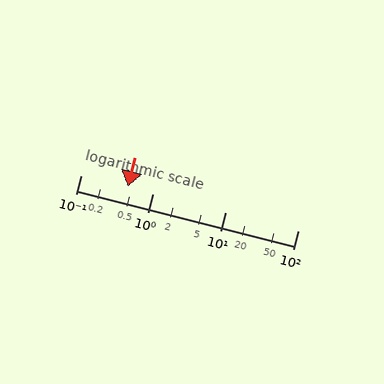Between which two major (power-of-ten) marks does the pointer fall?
The pointer is between 0.1 and 1.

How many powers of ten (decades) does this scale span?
The scale spans 3 decades, from 0.1 to 100.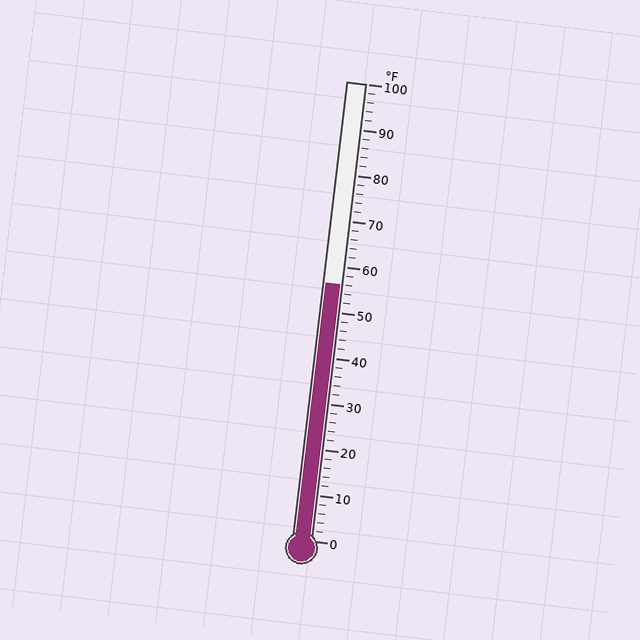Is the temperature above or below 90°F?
The temperature is below 90°F.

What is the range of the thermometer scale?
The thermometer scale ranges from 0°F to 100°F.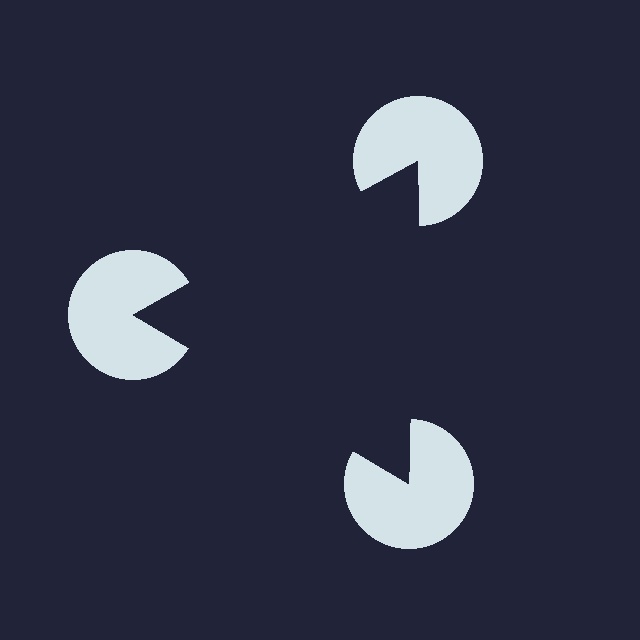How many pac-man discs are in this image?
There are 3 — one at each vertex of the illusory triangle.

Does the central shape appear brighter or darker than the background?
It typically appears slightly darker than the background, even though no actual brightness change is drawn.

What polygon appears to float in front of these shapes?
An illusory triangle — its edges are inferred from the aligned wedge cuts in the pac-man discs, not physically drawn.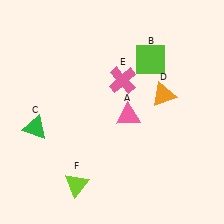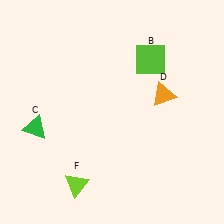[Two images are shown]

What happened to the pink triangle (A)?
The pink triangle (A) was removed in Image 2. It was in the bottom-right area of Image 1.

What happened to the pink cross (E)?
The pink cross (E) was removed in Image 2. It was in the top-right area of Image 1.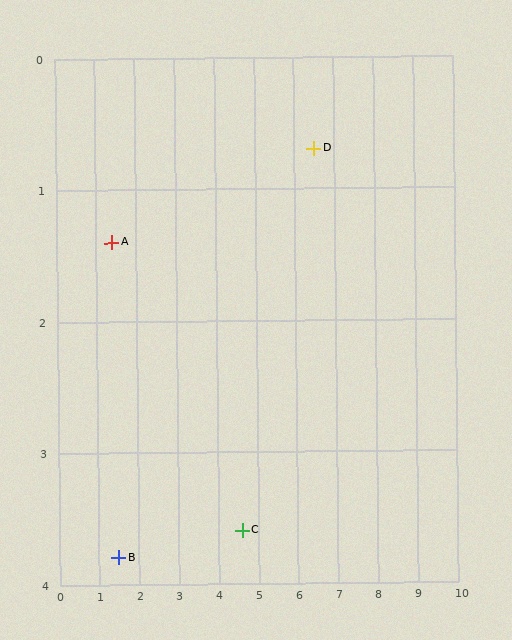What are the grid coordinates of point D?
Point D is at approximately (6.5, 0.7).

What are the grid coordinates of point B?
Point B is at approximately (1.5, 3.8).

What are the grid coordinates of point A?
Point A is at approximately (1.4, 1.4).